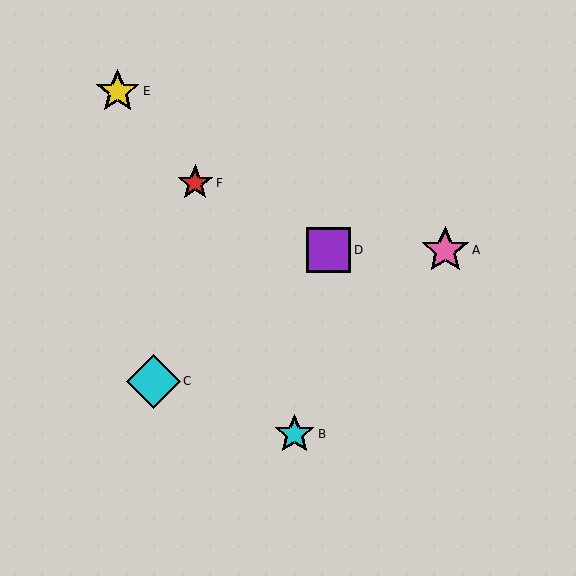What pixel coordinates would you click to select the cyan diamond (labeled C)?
Click at (154, 381) to select the cyan diamond C.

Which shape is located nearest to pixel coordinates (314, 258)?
The purple square (labeled D) at (329, 250) is nearest to that location.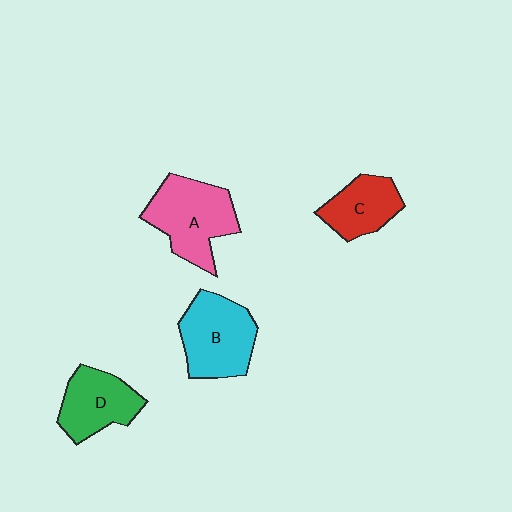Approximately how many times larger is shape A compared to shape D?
Approximately 1.3 times.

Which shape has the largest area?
Shape A (pink).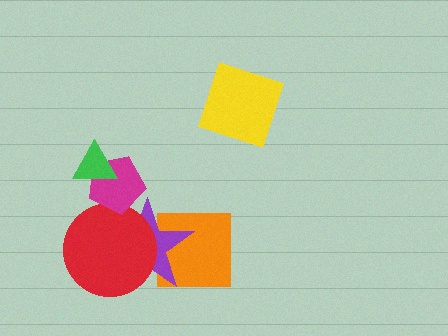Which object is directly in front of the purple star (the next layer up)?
The red circle is directly in front of the purple star.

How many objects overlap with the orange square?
1 object overlaps with the orange square.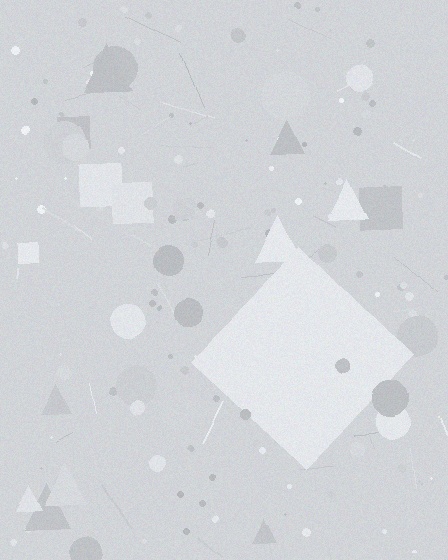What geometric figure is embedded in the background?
A diamond is embedded in the background.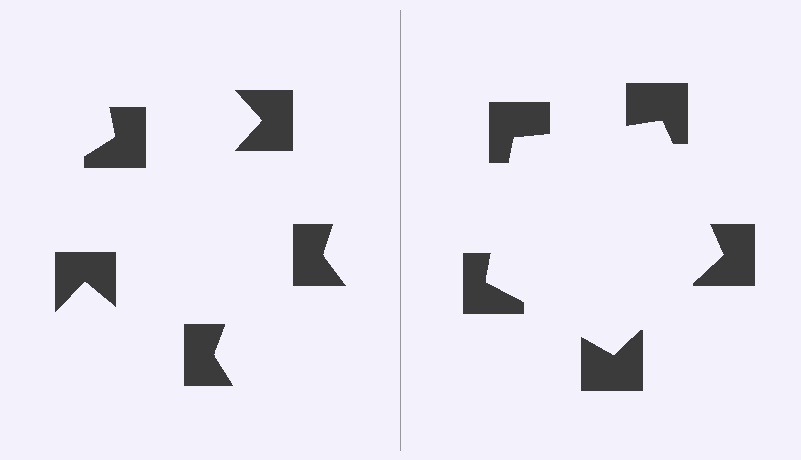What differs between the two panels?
The notched squares are positioned identically on both sides; only the wedge orientations differ. On the right they align to a pentagon; on the left they are misaligned.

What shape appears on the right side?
An illusory pentagon.